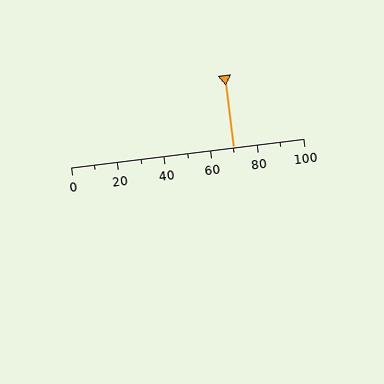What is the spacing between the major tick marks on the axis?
The major ticks are spaced 20 apart.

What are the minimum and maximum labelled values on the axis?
The axis runs from 0 to 100.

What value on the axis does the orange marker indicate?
The marker indicates approximately 70.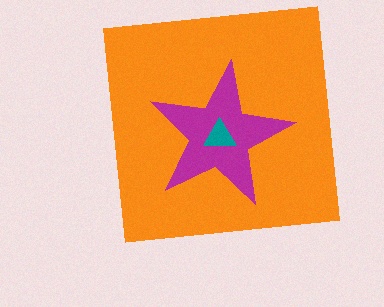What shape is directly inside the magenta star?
The teal triangle.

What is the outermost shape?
The orange square.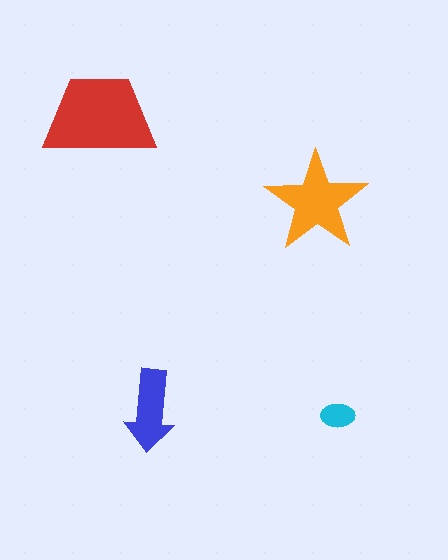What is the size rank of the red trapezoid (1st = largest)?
1st.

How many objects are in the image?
There are 4 objects in the image.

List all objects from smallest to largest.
The cyan ellipse, the blue arrow, the orange star, the red trapezoid.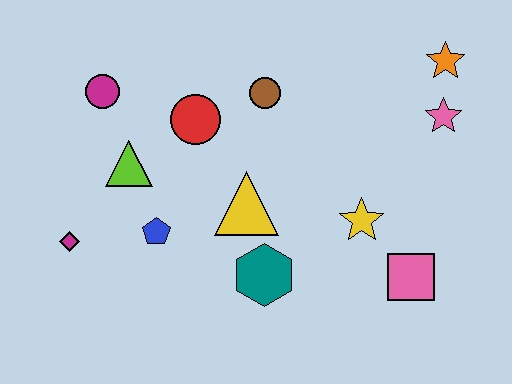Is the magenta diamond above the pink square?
Yes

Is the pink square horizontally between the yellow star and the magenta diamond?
No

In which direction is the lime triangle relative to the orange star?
The lime triangle is to the left of the orange star.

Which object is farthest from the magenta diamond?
The orange star is farthest from the magenta diamond.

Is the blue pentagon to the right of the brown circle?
No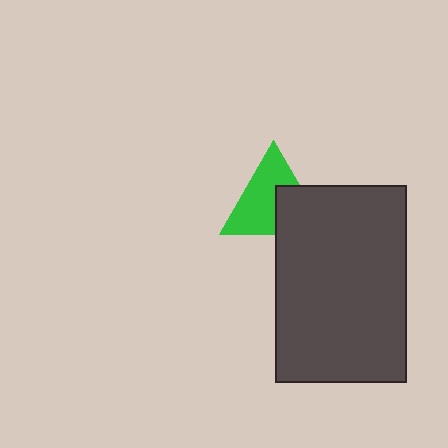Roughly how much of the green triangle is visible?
About half of it is visible (roughly 63%).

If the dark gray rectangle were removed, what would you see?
You would see the complete green triangle.